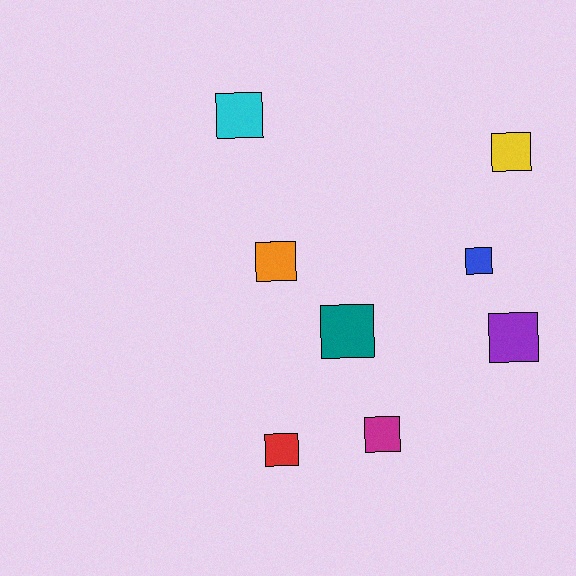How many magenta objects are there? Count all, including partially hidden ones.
There is 1 magenta object.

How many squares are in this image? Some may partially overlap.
There are 8 squares.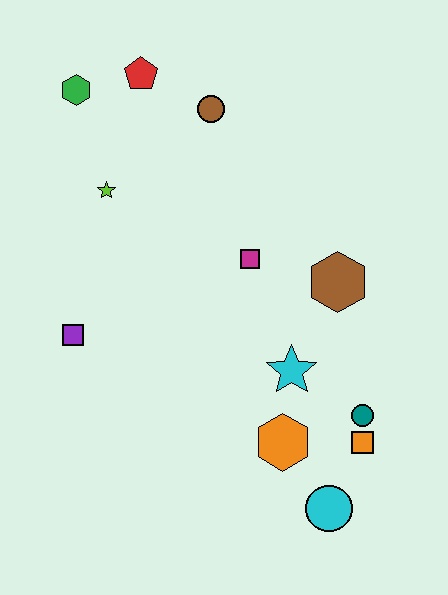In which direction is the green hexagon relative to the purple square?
The green hexagon is above the purple square.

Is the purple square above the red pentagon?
No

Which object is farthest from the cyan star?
The green hexagon is farthest from the cyan star.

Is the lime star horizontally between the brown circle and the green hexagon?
Yes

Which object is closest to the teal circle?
The orange square is closest to the teal circle.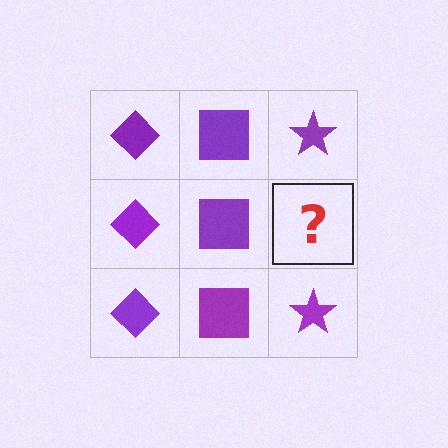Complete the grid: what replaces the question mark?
The question mark should be replaced with a purple star.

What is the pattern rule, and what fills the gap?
The rule is that each column has a consistent shape. The gap should be filled with a purple star.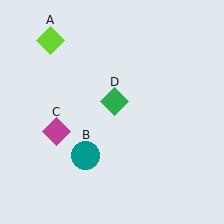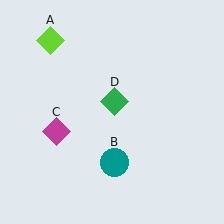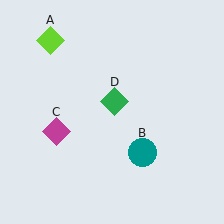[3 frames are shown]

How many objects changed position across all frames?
1 object changed position: teal circle (object B).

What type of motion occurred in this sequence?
The teal circle (object B) rotated counterclockwise around the center of the scene.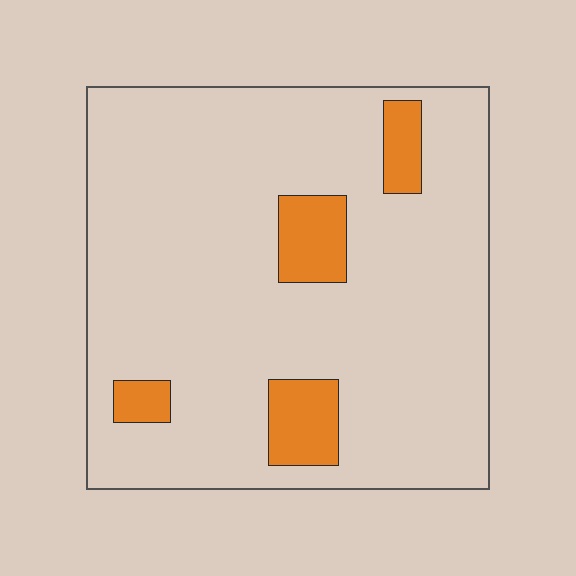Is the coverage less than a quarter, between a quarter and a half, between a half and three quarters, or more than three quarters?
Less than a quarter.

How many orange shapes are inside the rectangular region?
4.